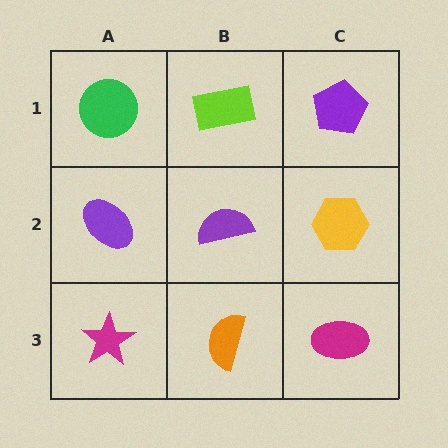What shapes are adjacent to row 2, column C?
A purple pentagon (row 1, column C), a magenta ellipse (row 3, column C), a purple semicircle (row 2, column B).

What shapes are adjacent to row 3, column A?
A purple ellipse (row 2, column A), an orange semicircle (row 3, column B).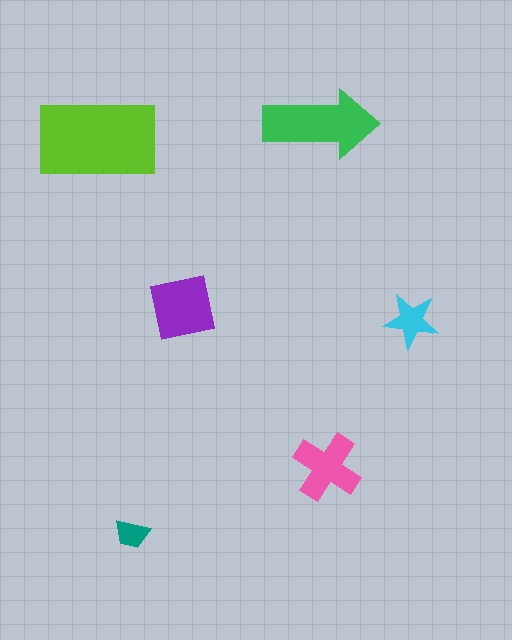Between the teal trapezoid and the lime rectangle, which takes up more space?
The lime rectangle.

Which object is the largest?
The lime rectangle.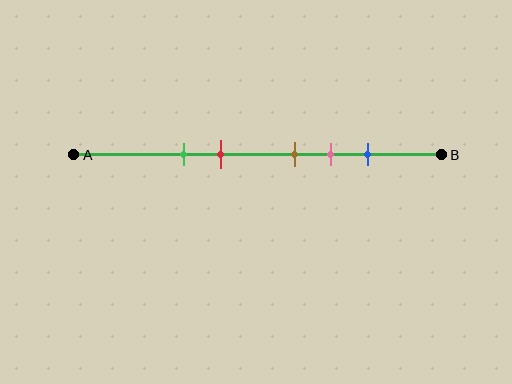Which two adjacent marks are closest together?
The brown and pink marks are the closest adjacent pair.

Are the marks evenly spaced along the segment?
No, the marks are not evenly spaced.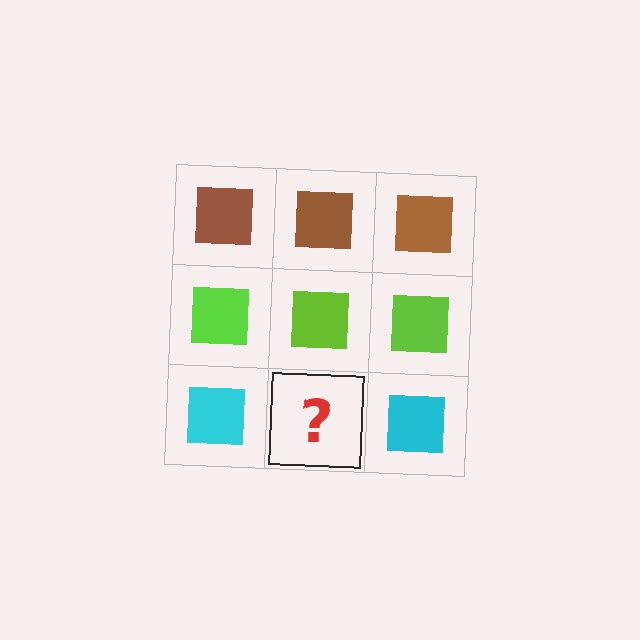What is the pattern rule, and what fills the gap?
The rule is that each row has a consistent color. The gap should be filled with a cyan square.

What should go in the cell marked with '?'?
The missing cell should contain a cyan square.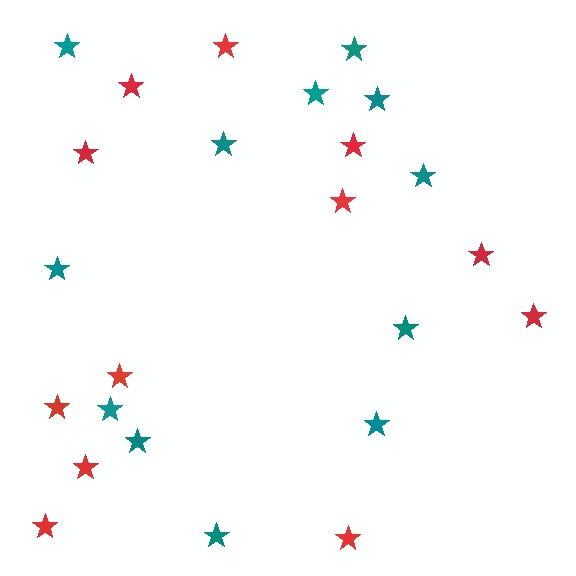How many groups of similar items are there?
There are 2 groups: one group of teal stars (12) and one group of red stars (12).